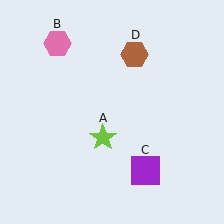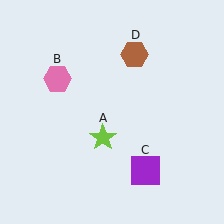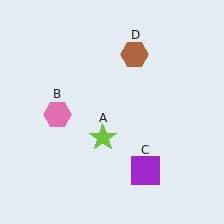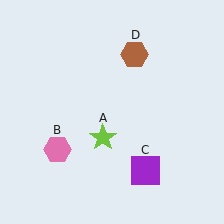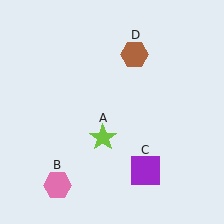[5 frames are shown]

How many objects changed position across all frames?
1 object changed position: pink hexagon (object B).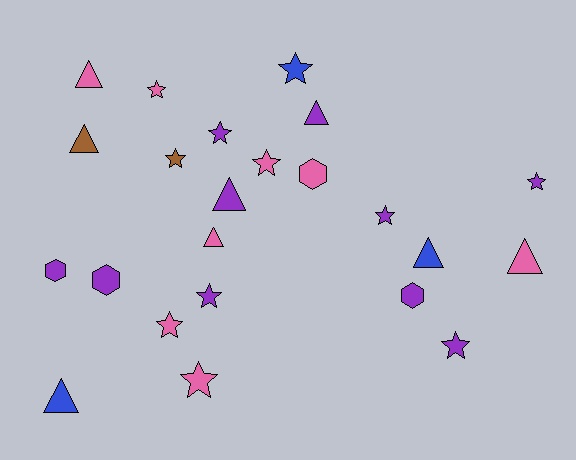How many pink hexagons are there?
There is 1 pink hexagon.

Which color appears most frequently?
Purple, with 10 objects.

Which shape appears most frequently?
Star, with 11 objects.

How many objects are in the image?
There are 23 objects.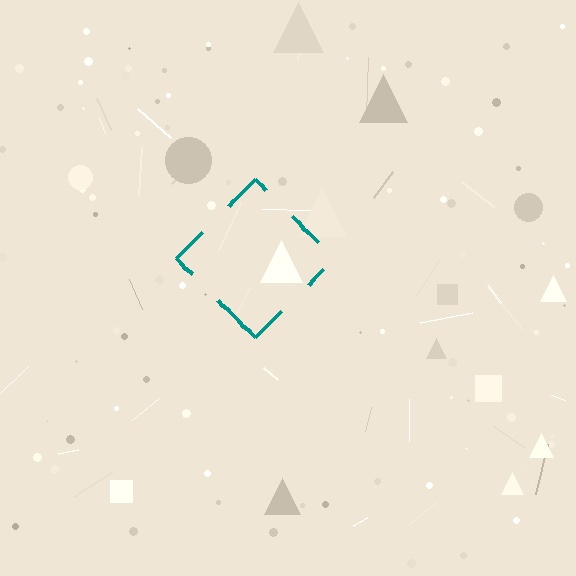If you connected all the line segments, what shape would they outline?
They would outline a diamond.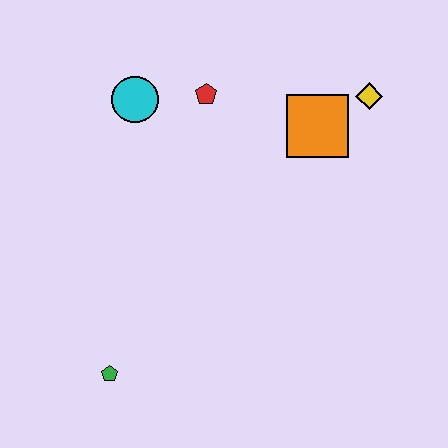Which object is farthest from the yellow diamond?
The green pentagon is farthest from the yellow diamond.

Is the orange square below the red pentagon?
Yes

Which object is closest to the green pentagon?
The cyan circle is closest to the green pentagon.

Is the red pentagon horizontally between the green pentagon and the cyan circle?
No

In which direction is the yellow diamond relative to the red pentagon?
The yellow diamond is to the right of the red pentagon.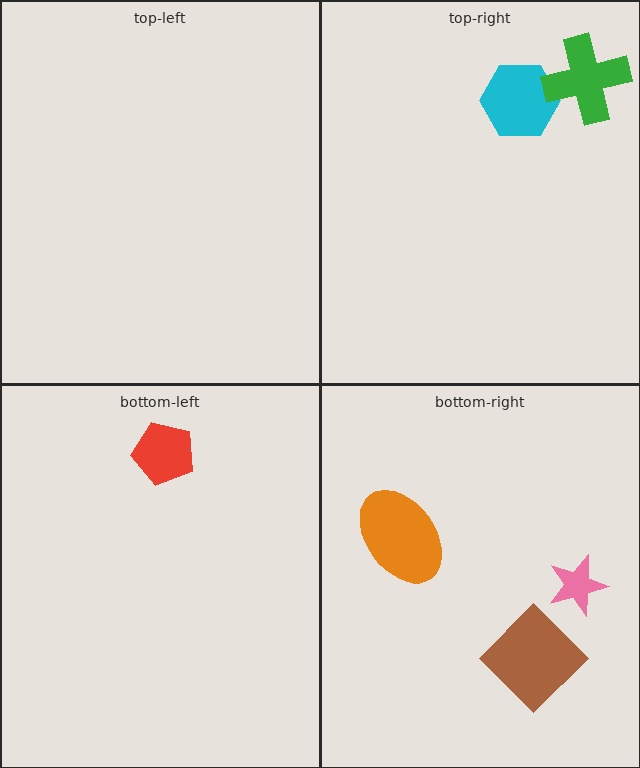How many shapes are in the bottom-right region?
3.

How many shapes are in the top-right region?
2.